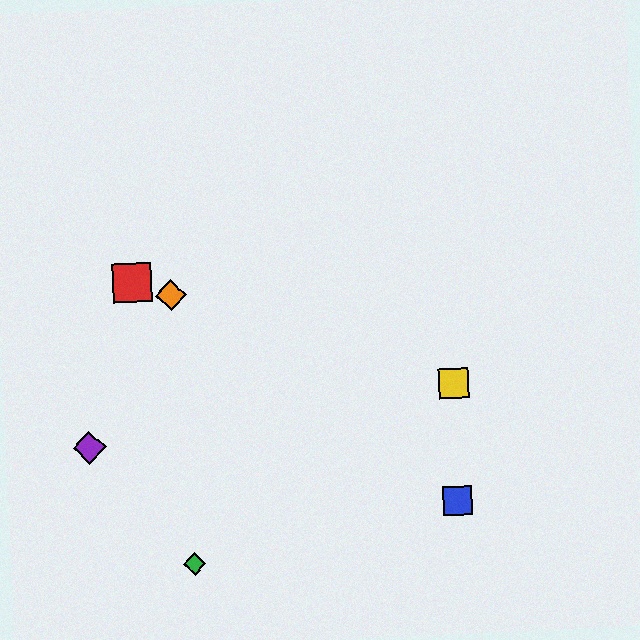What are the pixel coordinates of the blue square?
The blue square is at (458, 501).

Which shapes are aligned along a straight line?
The red square, the yellow square, the orange diamond are aligned along a straight line.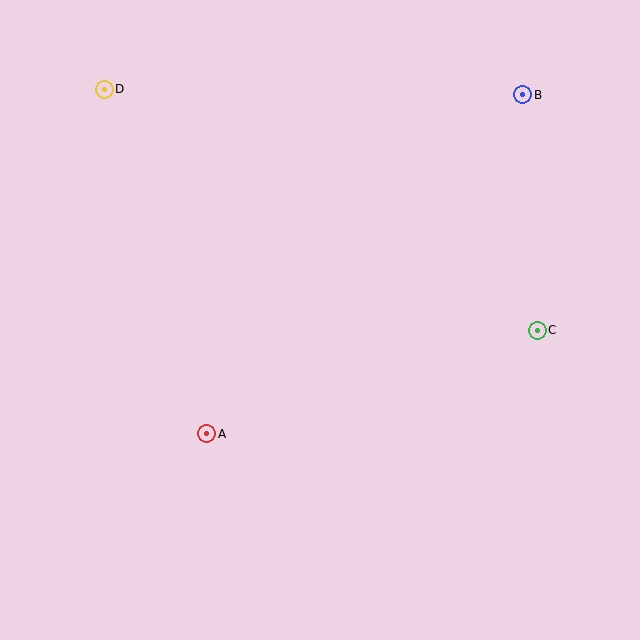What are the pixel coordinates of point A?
Point A is at (207, 434).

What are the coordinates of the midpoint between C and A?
The midpoint between C and A is at (372, 382).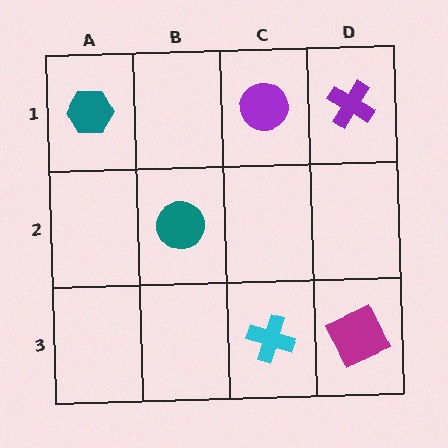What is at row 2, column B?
A teal circle.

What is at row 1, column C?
A purple circle.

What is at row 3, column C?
A cyan cross.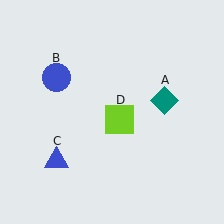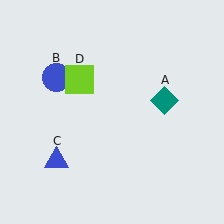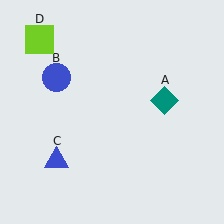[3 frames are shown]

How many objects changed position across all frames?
1 object changed position: lime square (object D).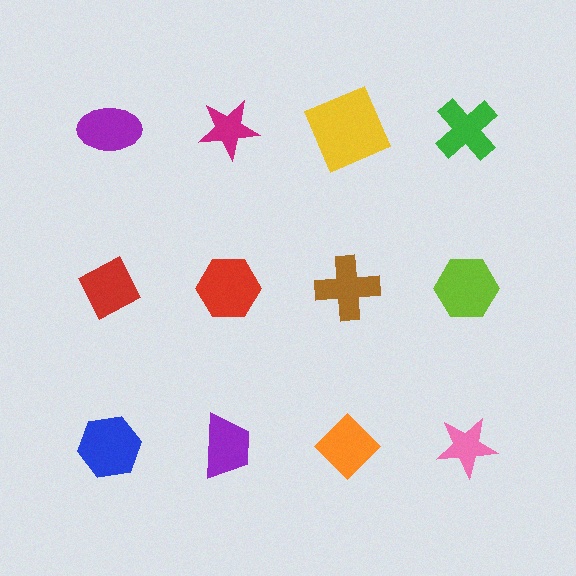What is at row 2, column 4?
A lime hexagon.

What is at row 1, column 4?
A green cross.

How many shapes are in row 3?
4 shapes.